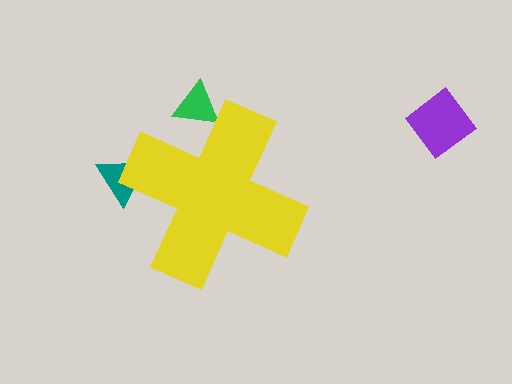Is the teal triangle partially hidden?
Yes, the teal triangle is partially hidden behind the yellow cross.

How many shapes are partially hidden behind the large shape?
2 shapes are partially hidden.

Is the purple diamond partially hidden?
No, the purple diamond is fully visible.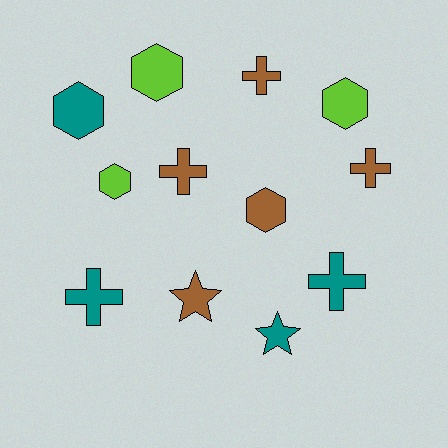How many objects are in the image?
There are 12 objects.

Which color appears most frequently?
Brown, with 5 objects.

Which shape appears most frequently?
Hexagon, with 5 objects.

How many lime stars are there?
There are no lime stars.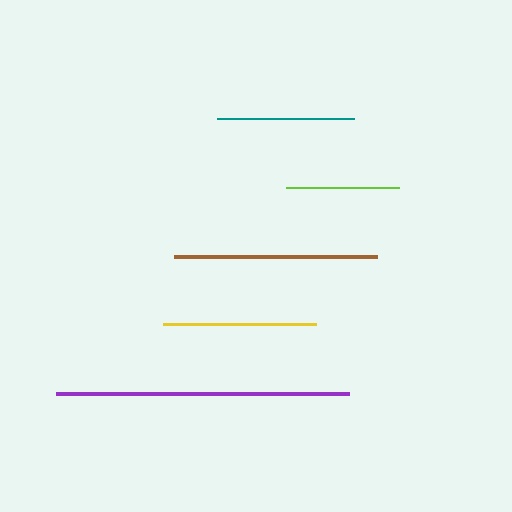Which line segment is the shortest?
The lime line is the shortest at approximately 113 pixels.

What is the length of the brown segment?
The brown segment is approximately 203 pixels long.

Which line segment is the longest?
The purple line is the longest at approximately 293 pixels.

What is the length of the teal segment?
The teal segment is approximately 137 pixels long.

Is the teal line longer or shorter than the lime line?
The teal line is longer than the lime line.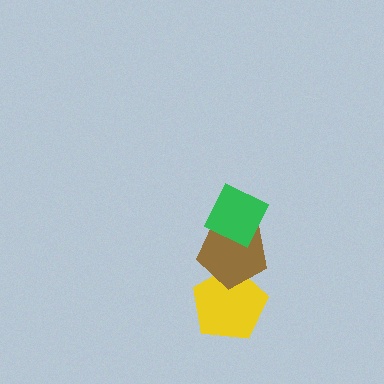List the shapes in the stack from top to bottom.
From top to bottom: the green diamond, the brown pentagon, the yellow pentagon.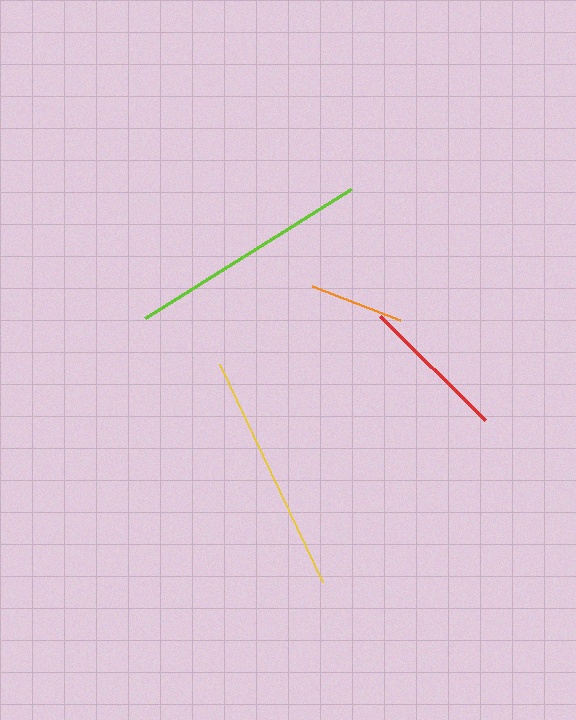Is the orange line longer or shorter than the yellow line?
The yellow line is longer than the orange line.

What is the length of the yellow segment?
The yellow segment is approximately 241 pixels long.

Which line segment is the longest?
The lime line is the longest at approximately 243 pixels.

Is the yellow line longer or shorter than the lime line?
The lime line is longer than the yellow line.